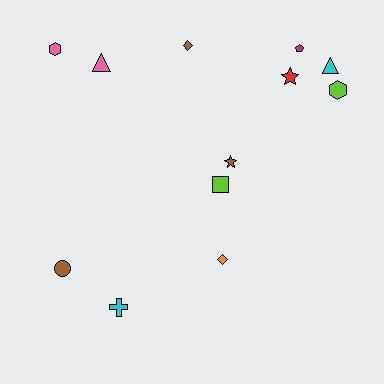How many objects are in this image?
There are 12 objects.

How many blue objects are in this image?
There are no blue objects.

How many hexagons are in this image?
There are 2 hexagons.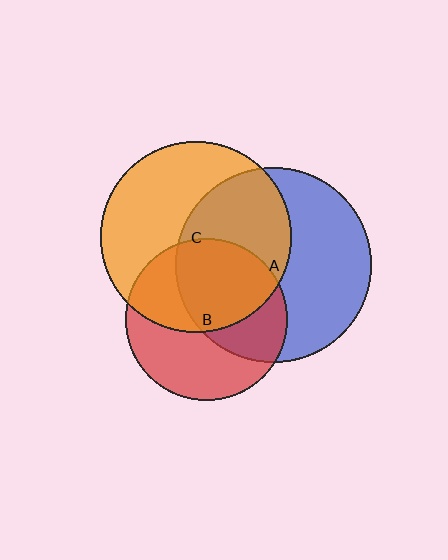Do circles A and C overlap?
Yes.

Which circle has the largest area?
Circle A (blue).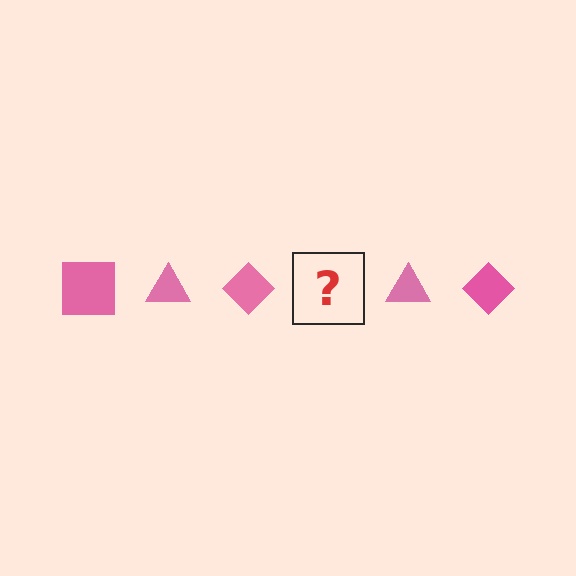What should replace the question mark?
The question mark should be replaced with a pink square.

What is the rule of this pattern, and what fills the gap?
The rule is that the pattern cycles through square, triangle, diamond shapes in pink. The gap should be filled with a pink square.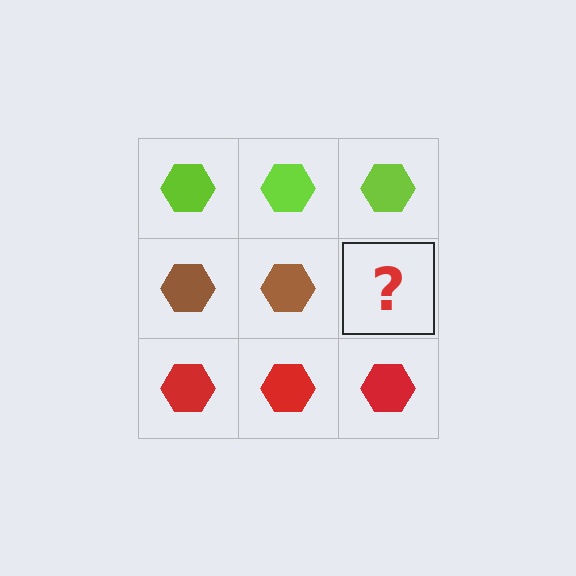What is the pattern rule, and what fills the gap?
The rule is that each row has a consistent color. The gap should be filled with a brown hexagon.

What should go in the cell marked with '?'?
The missing cell should contain a brown hexagon.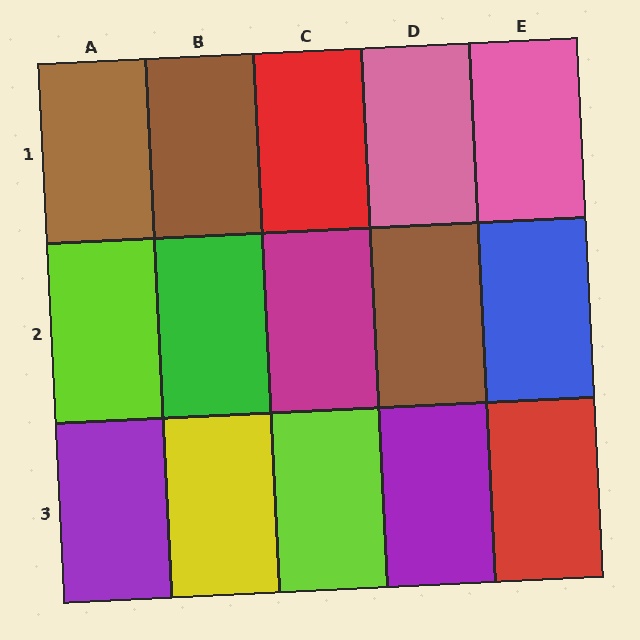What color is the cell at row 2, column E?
Blue.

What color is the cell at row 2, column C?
Magenta.